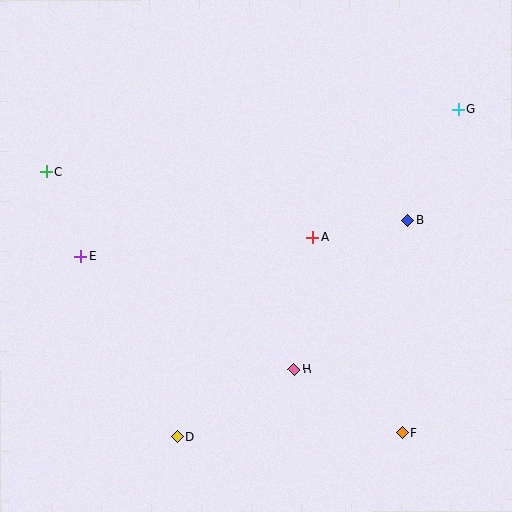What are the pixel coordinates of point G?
Point G is at (459, 109).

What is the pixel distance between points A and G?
The distance between A and G is 194 pixels.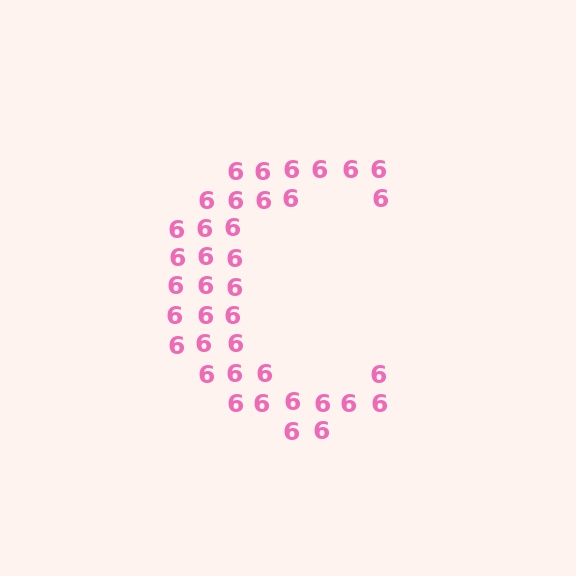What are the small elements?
The small elements are digit 6's.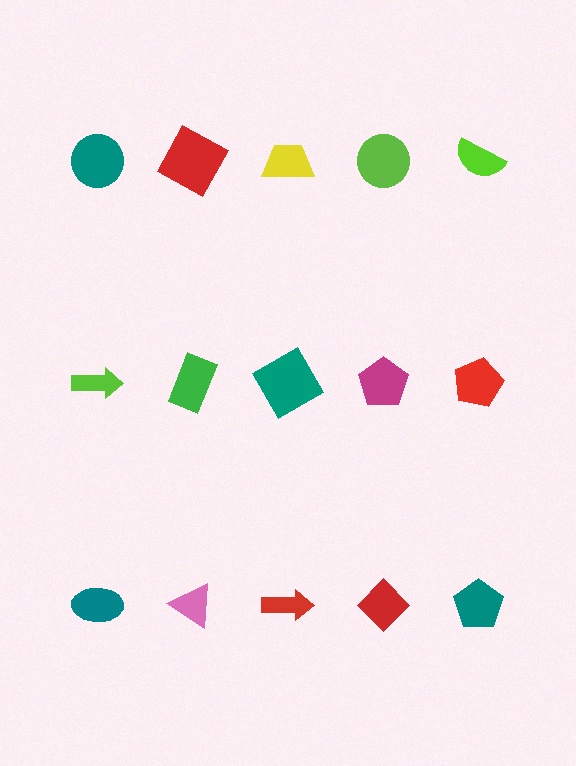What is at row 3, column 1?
A teal ellipse.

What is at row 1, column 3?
A yellow trapezoid.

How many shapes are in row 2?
5 shapes.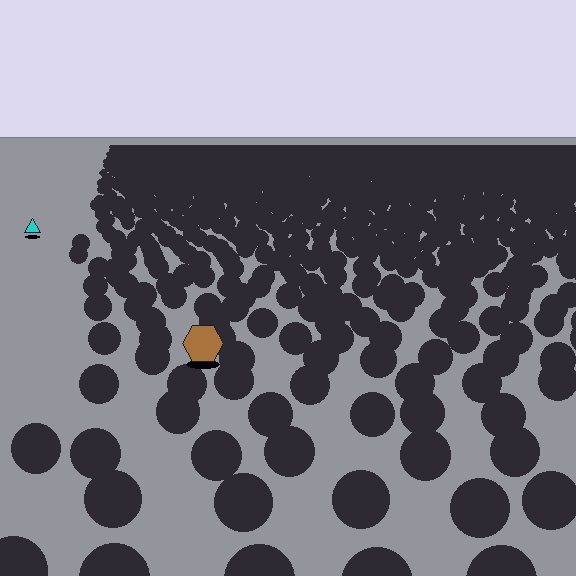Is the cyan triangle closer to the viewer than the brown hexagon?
No. The brown hexagon is closer — you can tell from the texture gradient: the ground texture is coarser near it.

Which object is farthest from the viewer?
The cyan triangle is farthest from the viewer. It appears smaller and the ground texture around it is denser.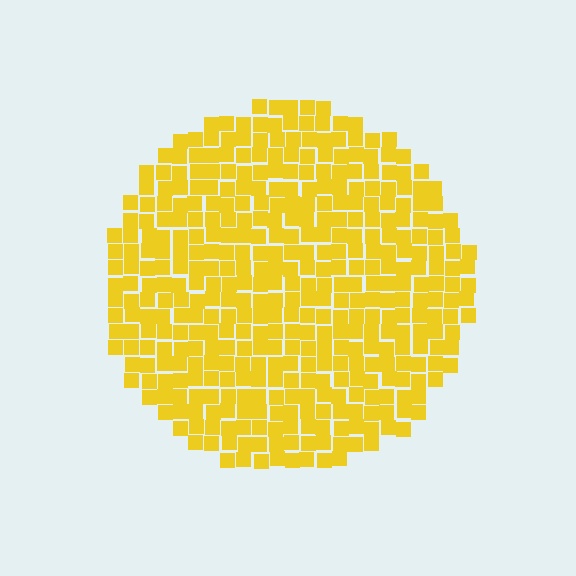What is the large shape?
The large shape is a circle.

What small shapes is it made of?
It is made of small squares.